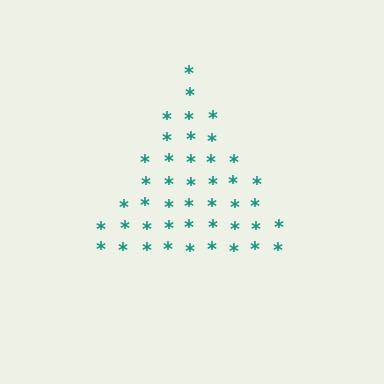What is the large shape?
The large shape is a triangle.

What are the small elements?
The small elements are asterisks.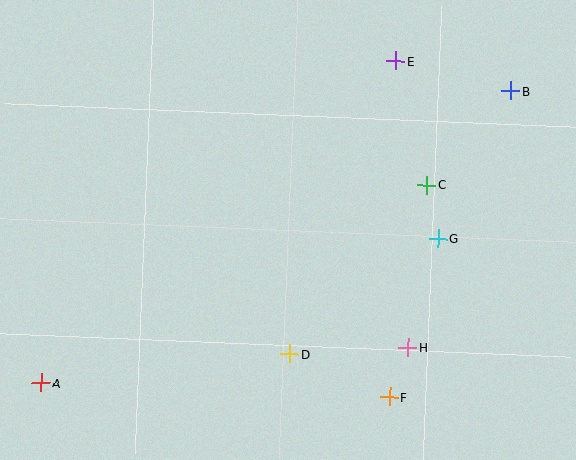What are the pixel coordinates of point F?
Point F is at (389, 397).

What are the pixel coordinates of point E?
Point E is at (396, 61).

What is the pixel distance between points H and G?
The distance between H and G is 113 pixels.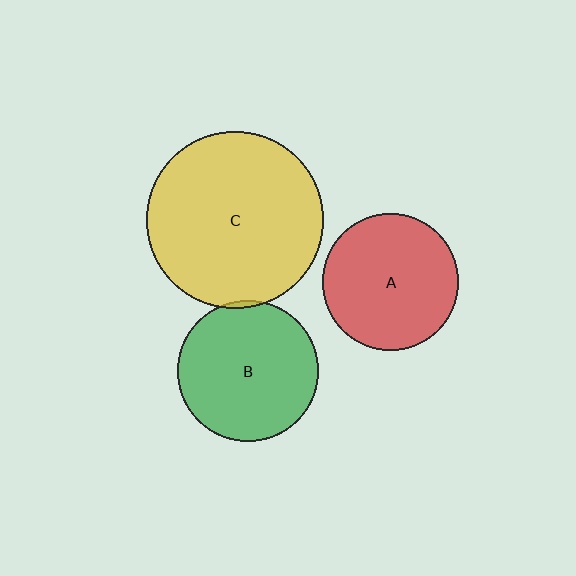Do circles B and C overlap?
Yes.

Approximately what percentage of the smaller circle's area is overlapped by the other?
Approximately 5%.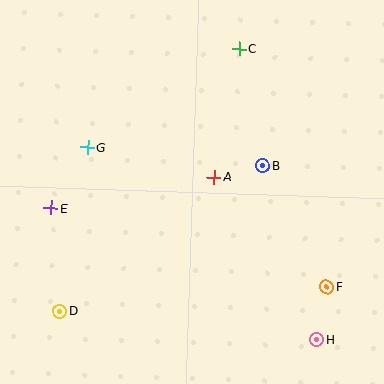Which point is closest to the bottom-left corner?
Point D is closest to the bottom-left corner.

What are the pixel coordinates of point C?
Point C is at (239, 49).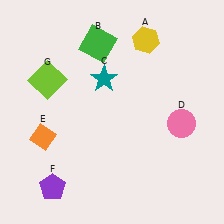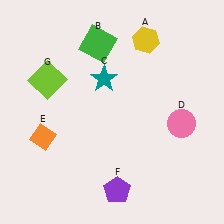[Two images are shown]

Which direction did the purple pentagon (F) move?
The purple pentagon (F) moved right.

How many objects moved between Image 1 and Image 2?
1 object moved between the two images.